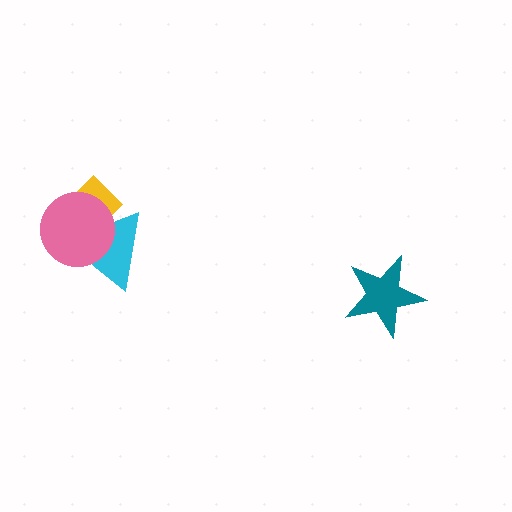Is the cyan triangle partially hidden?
Yes, it is partially covered by another shape.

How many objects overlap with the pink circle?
2 objects overlap with the pink circle.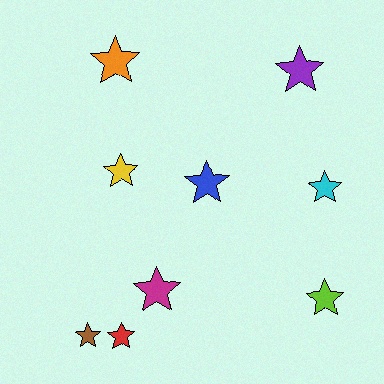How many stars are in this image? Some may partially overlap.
There are 9 stars.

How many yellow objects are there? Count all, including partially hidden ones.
There is 1 yellow object.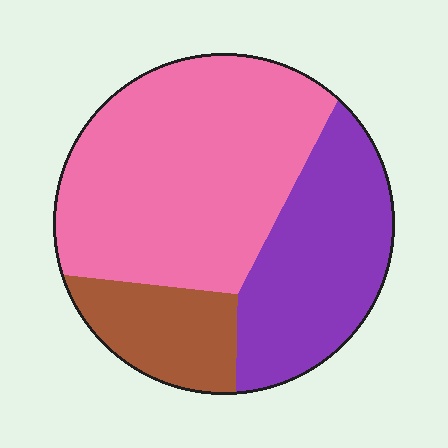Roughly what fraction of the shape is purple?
Purple covers about 30% of the shape.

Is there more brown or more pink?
Pink.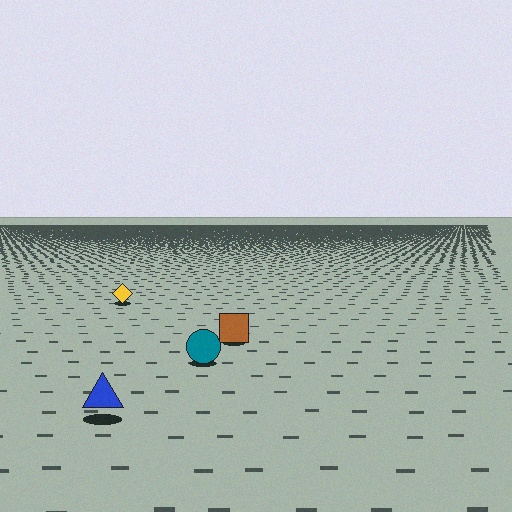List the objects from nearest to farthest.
From nearest to farthest: the blue triangle, the teal circle, the brown square, the yellow diamond.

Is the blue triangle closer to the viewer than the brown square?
Yes. The blue triangle is closer — you can tell from the texture gradient: the ground texture is coarser near it.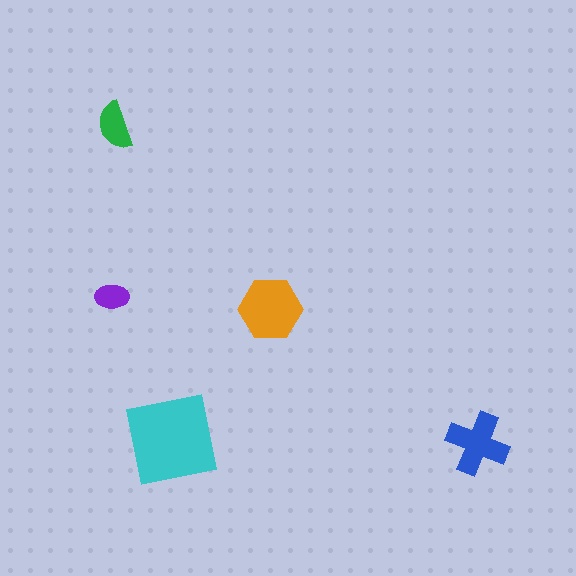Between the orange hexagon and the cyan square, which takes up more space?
The cyan square.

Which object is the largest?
The cyan square.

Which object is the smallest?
The purple ellipse.